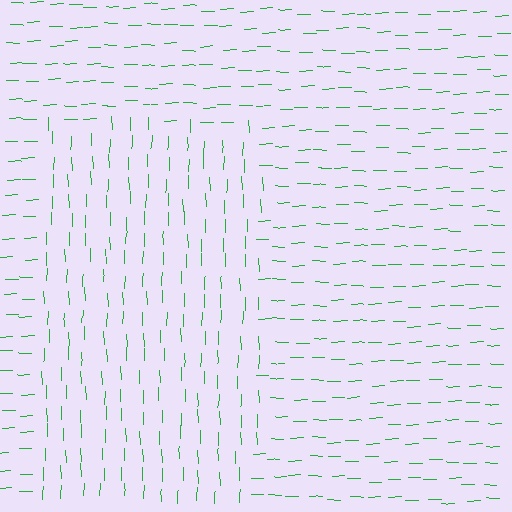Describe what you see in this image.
The image is filled with small green line segments. A rectangle region in the image has lines oriented differently from the surrounding lines, creating a visible texture boundary.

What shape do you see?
I see a rectangle.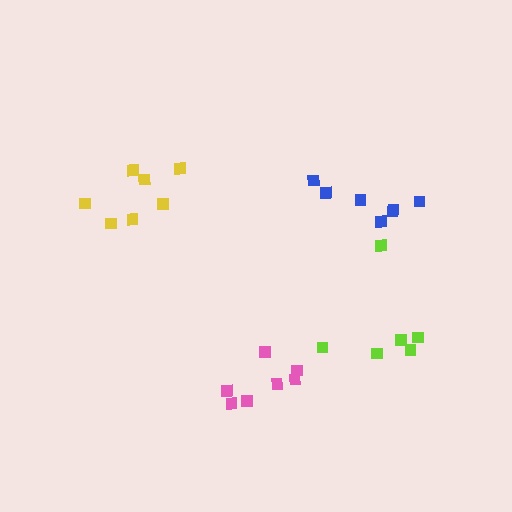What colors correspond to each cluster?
The clusters are colored: yellow, pink, lime, blue.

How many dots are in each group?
Group 1: 7 dots, Group 2: 7 dots, Group 3: 6 dots, Group 4: 7 dots (27 total).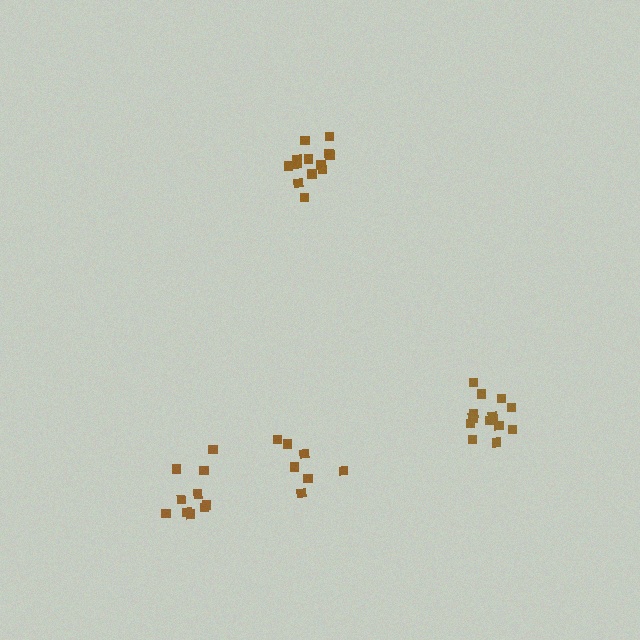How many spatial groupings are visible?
There are 4 spatial groupings.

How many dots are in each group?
Group 1: 13 dots, Group 2: 7 dots, Group 3: 10 dots, Group 4: 13 dots (43 total).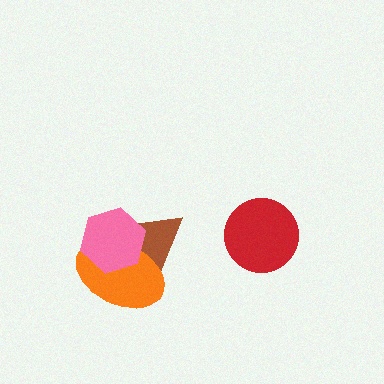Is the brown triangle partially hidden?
Yes, it is partially covered by another shape.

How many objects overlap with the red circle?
0 objects overlap with the red circle.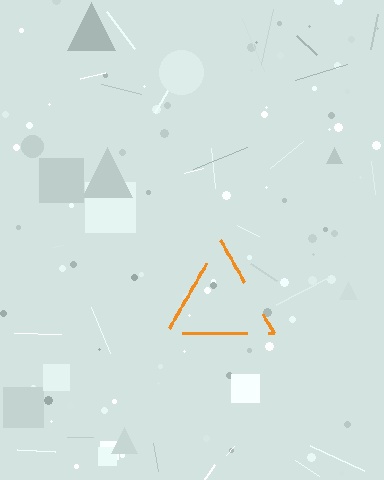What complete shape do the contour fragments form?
The contour fragments form a triangle.